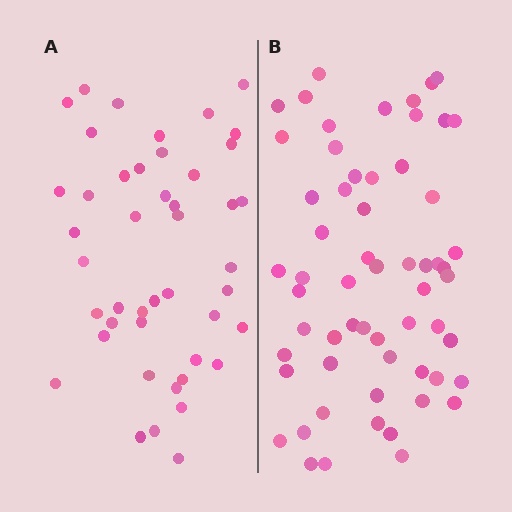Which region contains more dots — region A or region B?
Region B (the right region) has more dots.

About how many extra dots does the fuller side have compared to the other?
Region B has approximately 15 more dots than region A.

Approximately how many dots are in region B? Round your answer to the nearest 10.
About 60 dots.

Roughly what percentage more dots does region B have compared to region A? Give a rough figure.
About 35% more.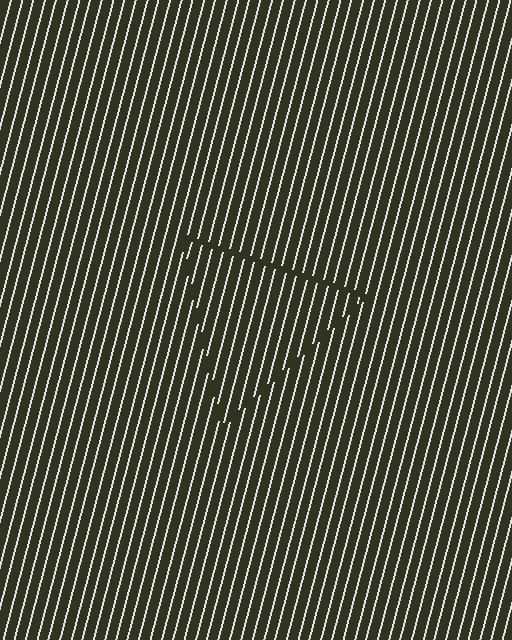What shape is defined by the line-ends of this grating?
An illusory triangle. The interior of the shape contains the same grating, shifted by half a period — the contour is defined by the phase discontinuity where line-ends from the inner and outer gratings abut.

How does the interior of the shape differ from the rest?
The interior of the shape contains the same grating, shifted by half a period — the contour is defined by the phase discontinuity where line-ends from the inner and outer gratings abut.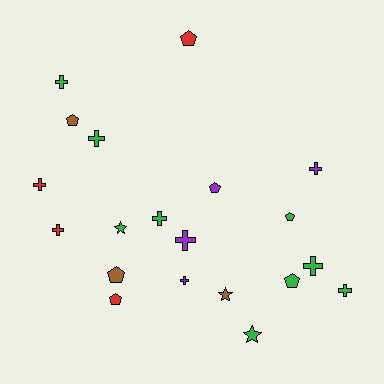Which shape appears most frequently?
Cross, with 10 objects.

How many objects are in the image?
There are 20 objects.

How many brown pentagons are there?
There are 2 brown pentagons.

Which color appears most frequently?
Green, with 9 objects.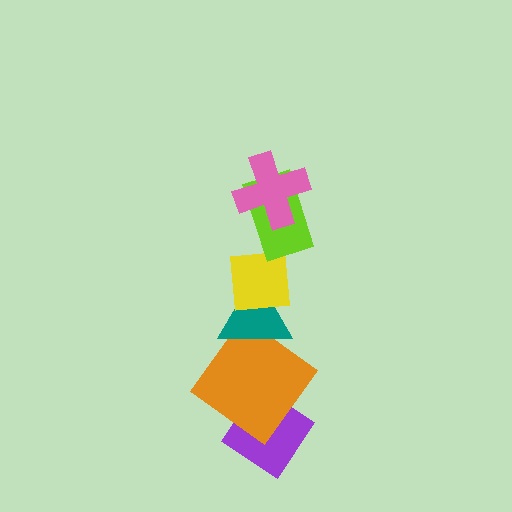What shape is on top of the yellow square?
The lime rectangle is on top of the yellow square.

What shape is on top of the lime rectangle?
The pink cross is on top of the lime rectangle.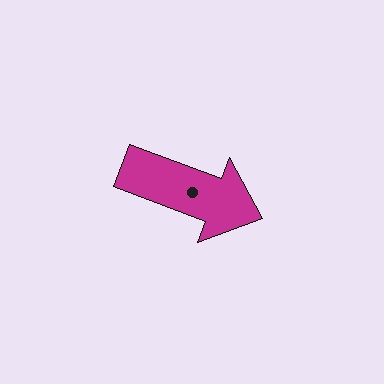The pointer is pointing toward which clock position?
Roughly 4 o'clock.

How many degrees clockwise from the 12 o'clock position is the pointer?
Approximately 111 degrees.